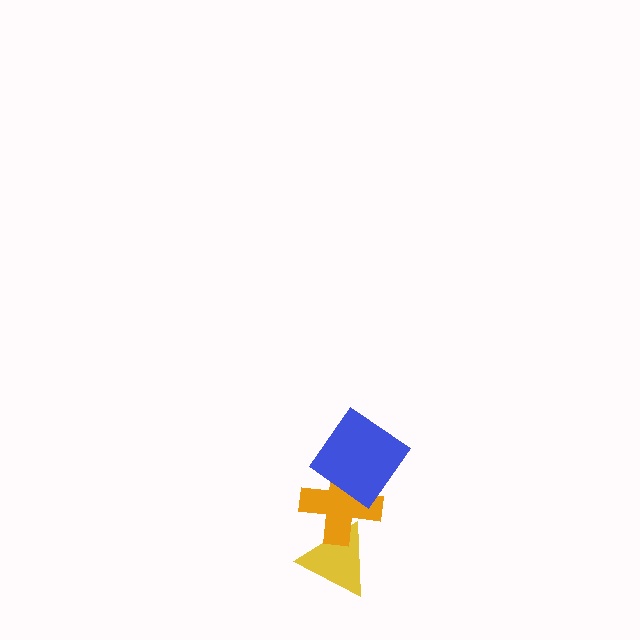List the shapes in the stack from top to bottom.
From top to bottom: the blue diamond, the orange cross, the yellow triangle.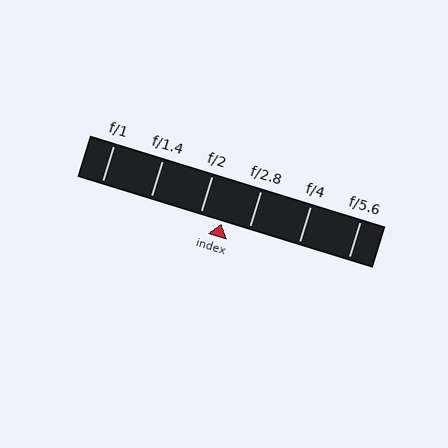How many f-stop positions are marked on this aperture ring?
There are 6 f-stop positions marked.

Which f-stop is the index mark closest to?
The index mark is closest to f/2.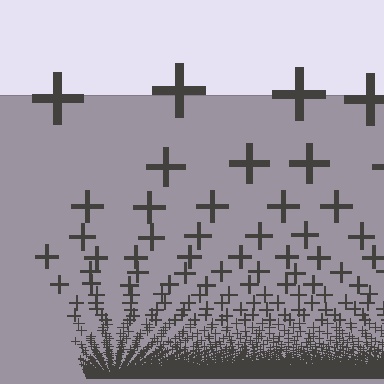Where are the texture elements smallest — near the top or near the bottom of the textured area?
Near the bottom.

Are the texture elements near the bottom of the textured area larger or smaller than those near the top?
Smaller. The gradient is inverted — elements near the bottom are smaller and denser.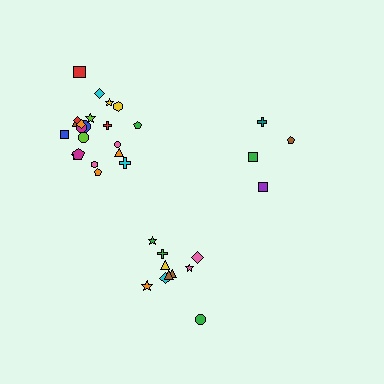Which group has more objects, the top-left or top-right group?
The top-left group.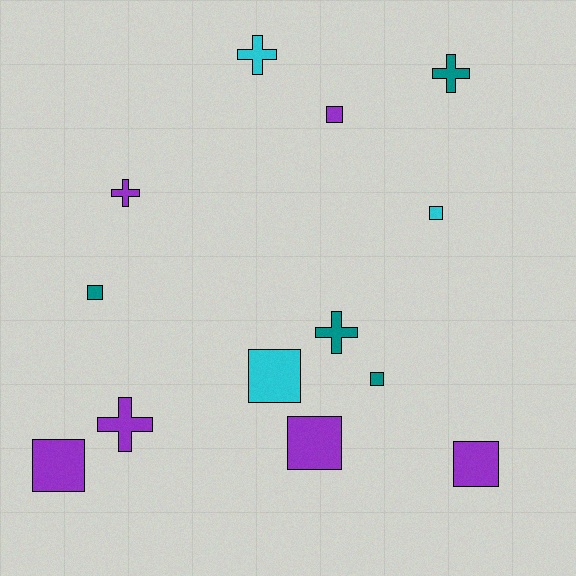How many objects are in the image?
There are 13 objects.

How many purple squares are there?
There are 4 purple squares.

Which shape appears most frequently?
Square, with 8 objects.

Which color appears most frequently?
Purple, with 6 objects.